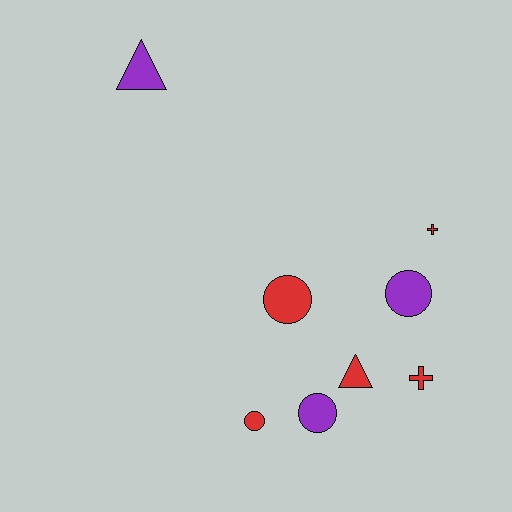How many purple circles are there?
There are 2 purple circles.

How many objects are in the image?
There are 8 objects.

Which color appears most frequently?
Red, with 5 objects.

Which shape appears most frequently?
Circle, with 4 objects.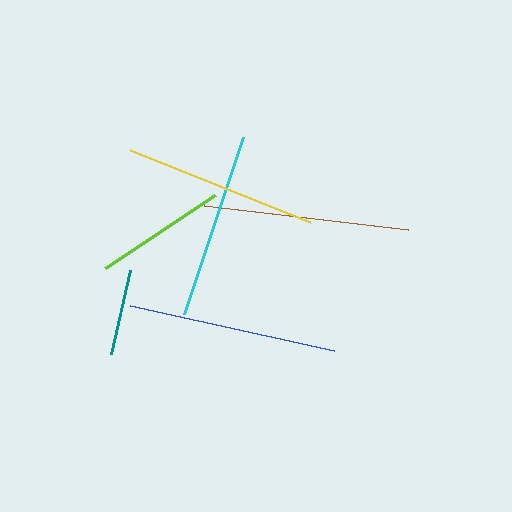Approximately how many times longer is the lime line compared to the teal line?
The lime line is approximately 1.5 times the length of the teal line.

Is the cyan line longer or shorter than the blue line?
The blue line is longer than the cyan line.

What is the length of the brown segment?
The brown segment is approximately 206 pixels long.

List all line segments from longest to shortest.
From longest to shortest: blue, brown, yellow, cyan, lime, teal.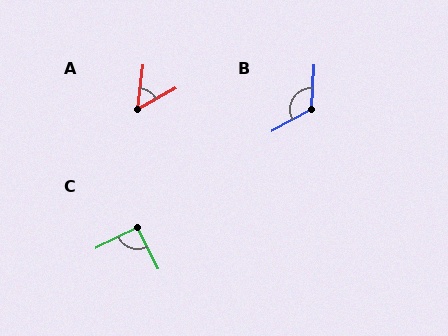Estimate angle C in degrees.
Approximately 91 degrees.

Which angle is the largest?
B, at approximately 122 degrees.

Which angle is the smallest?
A, at approximately 54 degrees.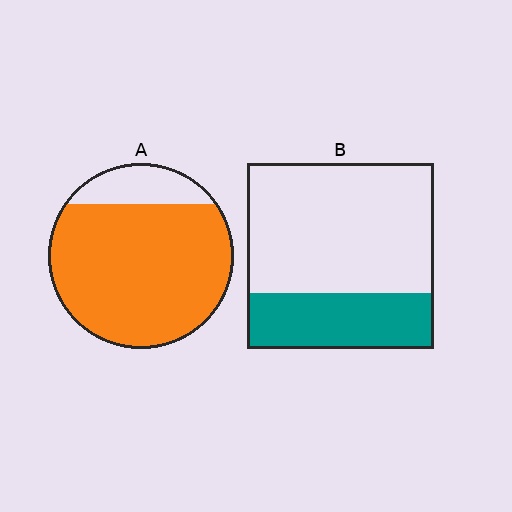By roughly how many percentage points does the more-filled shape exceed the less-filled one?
By roughly 55 percentage points (A over B).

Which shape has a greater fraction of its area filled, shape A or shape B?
Shape A.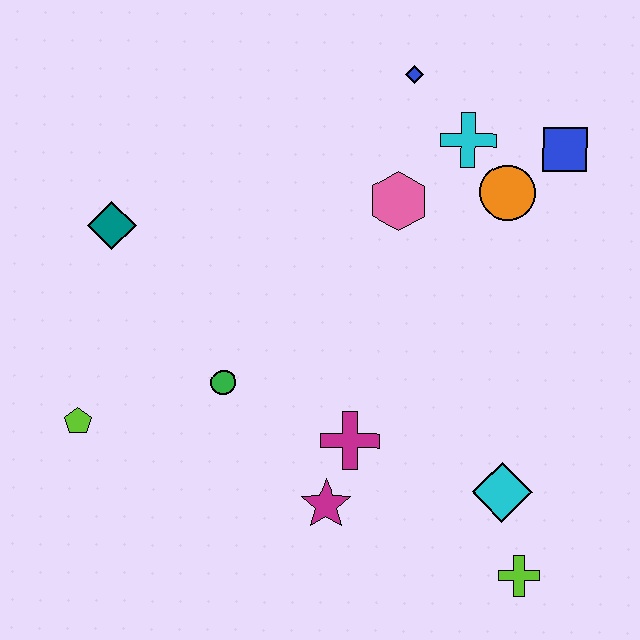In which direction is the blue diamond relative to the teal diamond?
The blue diamond is to the right of the teal diamond.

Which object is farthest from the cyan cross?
The lime pentagon is farthest from the cyan cross.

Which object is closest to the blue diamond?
The cyan cross is closest to the blue diamond.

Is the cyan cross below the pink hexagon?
No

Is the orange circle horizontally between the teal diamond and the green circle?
No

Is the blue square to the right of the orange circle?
Yes